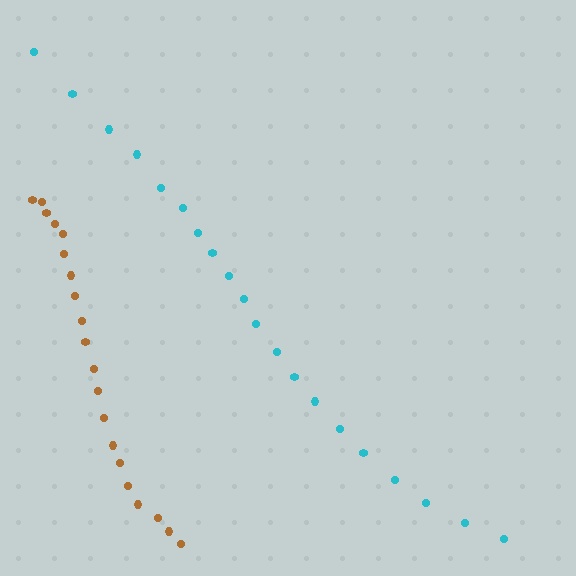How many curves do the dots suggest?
There are 2 distinct paths.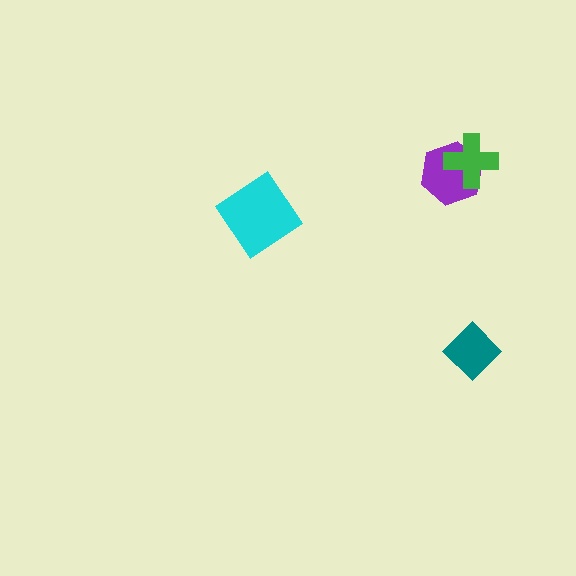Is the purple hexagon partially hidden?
Yes, it is partially covered by another shape.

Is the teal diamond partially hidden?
No, no other shape covers it.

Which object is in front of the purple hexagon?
The green cross is in front of the purple hexagon.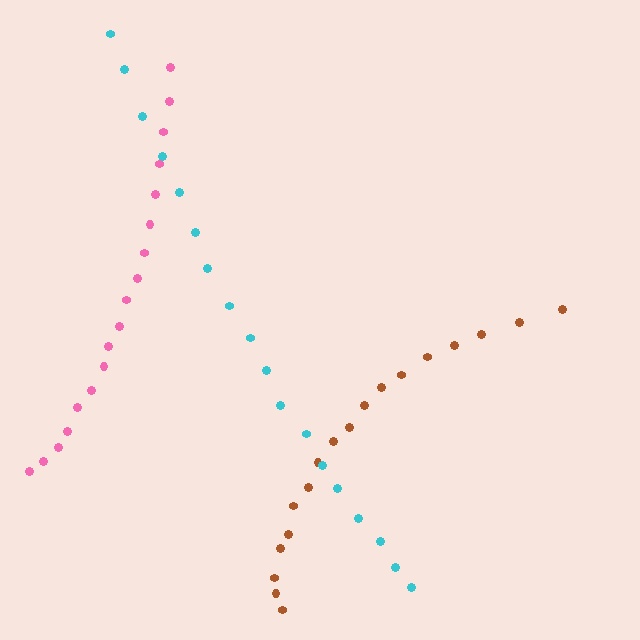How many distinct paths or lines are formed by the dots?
There are 3 distinct paths.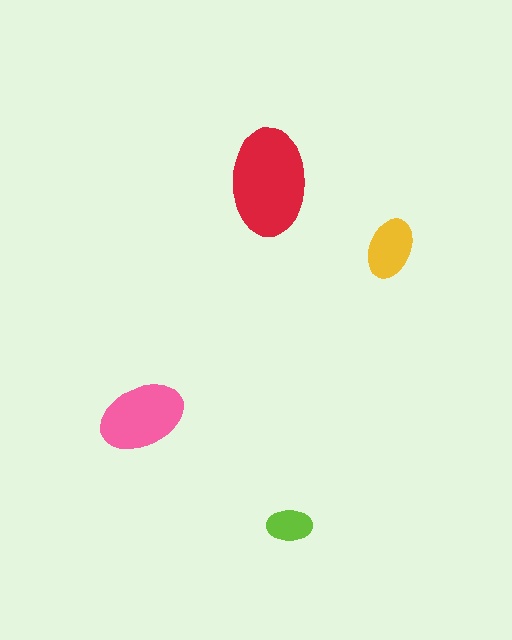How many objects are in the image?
There are 4 objects in the image.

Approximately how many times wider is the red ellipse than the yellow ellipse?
About 2 times wider.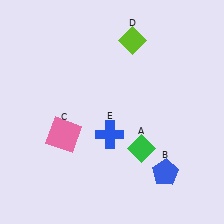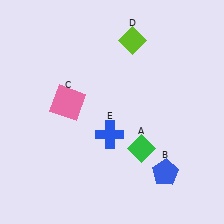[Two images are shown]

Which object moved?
The pink square (C) moved up.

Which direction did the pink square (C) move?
The pink square (C) moved up.